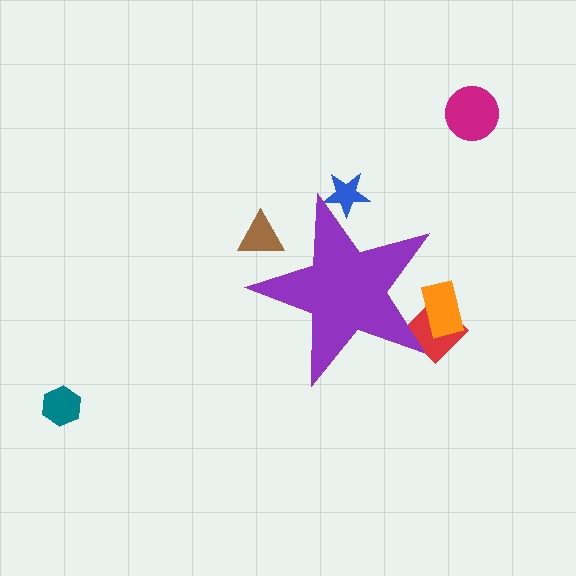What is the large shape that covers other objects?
A purple star.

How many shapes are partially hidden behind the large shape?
4 shapes are partially hidden.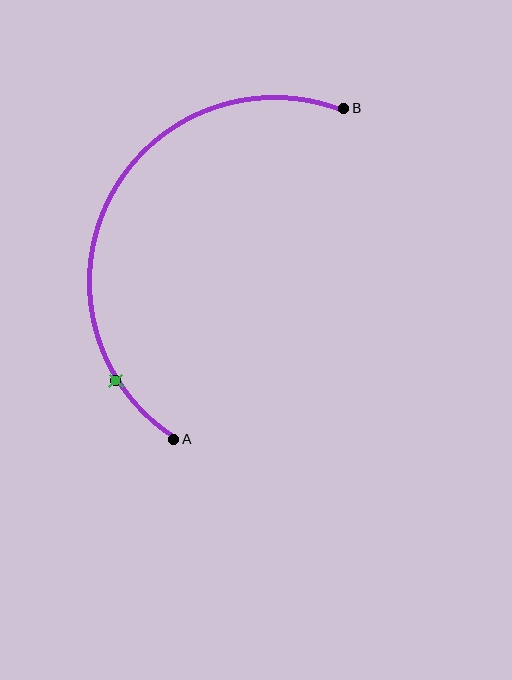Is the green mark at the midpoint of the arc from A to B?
No. The green mark lies on the arc but is closer to endpoint A. The arc midpoint would be at the point on the curve equidistant along the arc from both A and B.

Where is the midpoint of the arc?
The arc midpoint is the point on the curve farthest from the straight line joining A and B. It sits to the left of that line.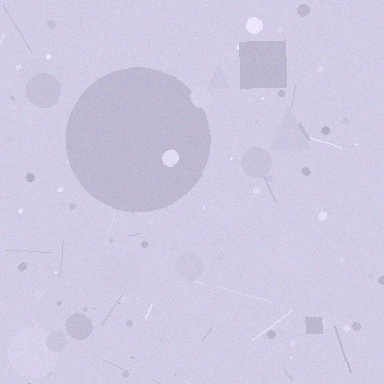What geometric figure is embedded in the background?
A circle is embedded in the background.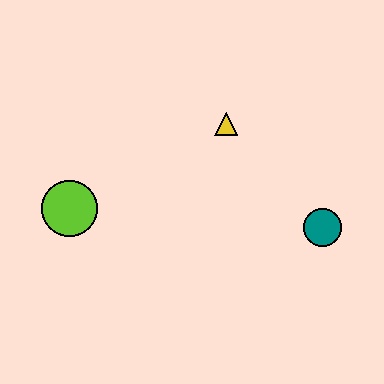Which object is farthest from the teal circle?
The lime circle is farthest from the teal circle.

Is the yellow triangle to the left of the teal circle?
Yes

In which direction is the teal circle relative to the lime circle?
The teal circle is to the right of the lime circle.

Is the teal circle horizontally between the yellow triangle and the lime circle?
No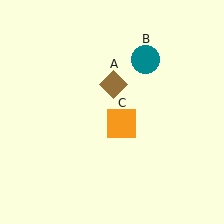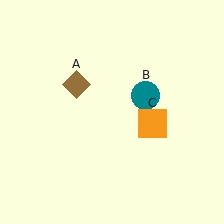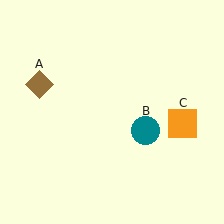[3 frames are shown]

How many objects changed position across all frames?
3 objects changed position: brown diamond (object A), teal circle (object B), orange square (object C).